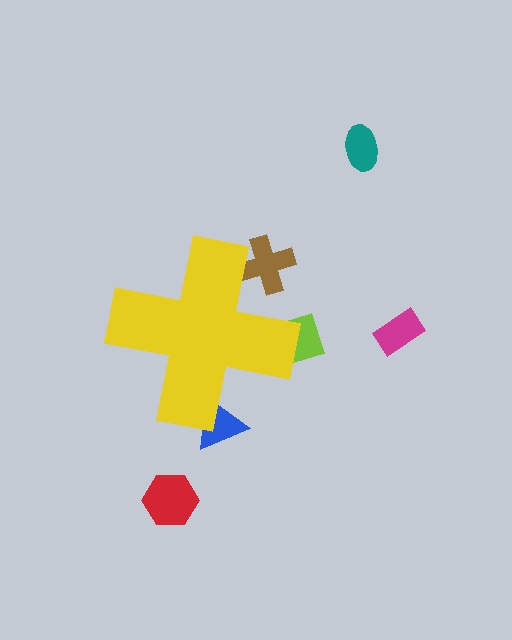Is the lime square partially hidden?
Yes, the lime square is partially hidden behind the yellow cross.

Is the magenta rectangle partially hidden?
No, the magenta rectangle is fully visible.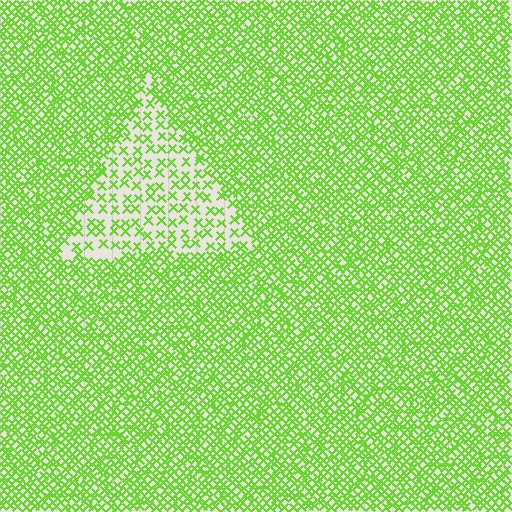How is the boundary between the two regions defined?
The boundary is defined by a change in element density (approximately 2.5x ratio). All elements are the same color, size, and shape.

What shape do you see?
I see a triangle.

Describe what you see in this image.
The image contains small lime elements arranged at two different densities. A triangle-shaped region is visible where the elements are less densely packed than the surrounding area.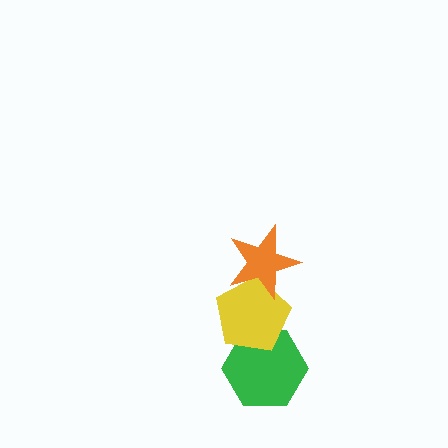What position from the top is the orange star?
The orange star is 1st from the top.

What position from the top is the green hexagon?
The green hexagon is 3rd from the top.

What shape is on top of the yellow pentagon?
The orange star is on top of the yellow pentagon.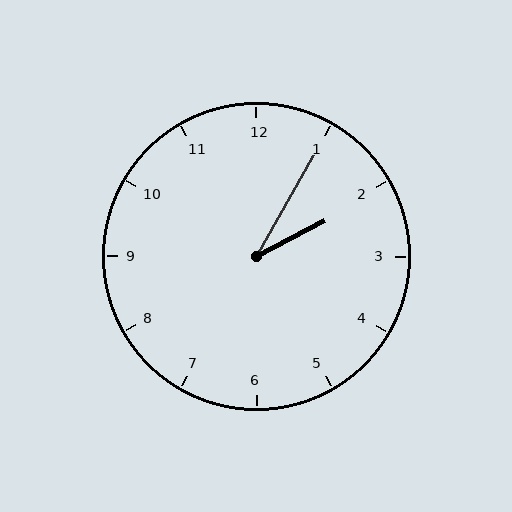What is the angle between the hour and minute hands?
Approximately 32 degrees.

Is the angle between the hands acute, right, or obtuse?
It is acute.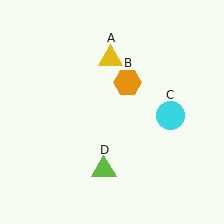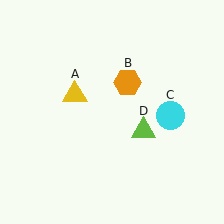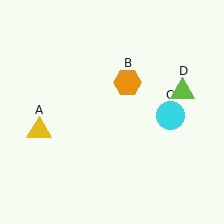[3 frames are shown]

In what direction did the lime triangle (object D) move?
The lime triangle (object D) moved up and to the right.